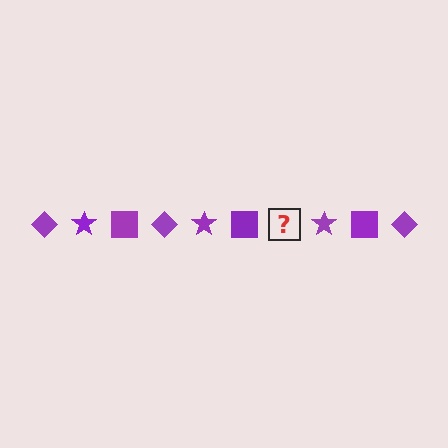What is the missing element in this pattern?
The missing element is a purple diamond.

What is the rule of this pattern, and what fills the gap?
The rule is that the pattern cycles through diamond, star, square shapes in purple. The gap should be filled with a purple diamond.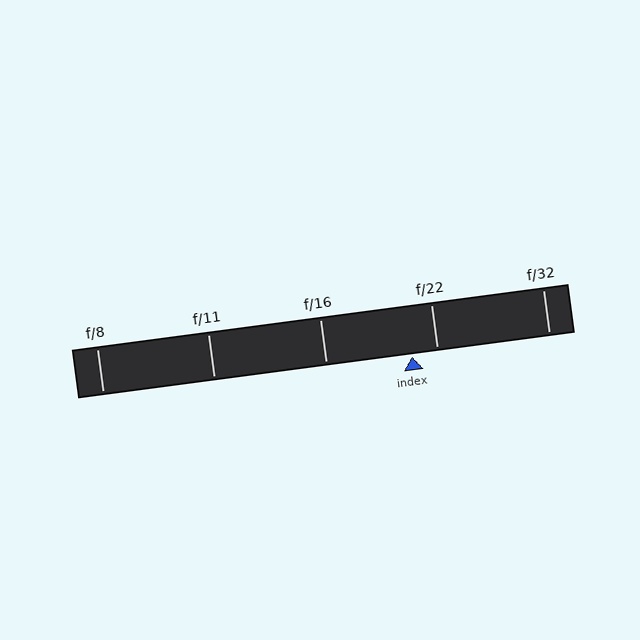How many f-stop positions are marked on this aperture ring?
There are 5 f-stop positions marked.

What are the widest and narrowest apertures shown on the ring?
The widest aperture shown is f/8 and the narrowest is f/32.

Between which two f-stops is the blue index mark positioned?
The index mark is between f/16 and f/22.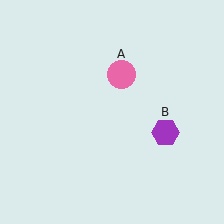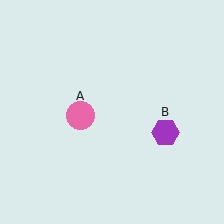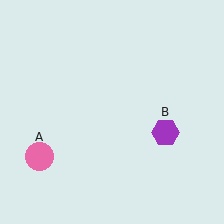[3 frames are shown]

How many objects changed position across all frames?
1 object changed position: pink circle (object A).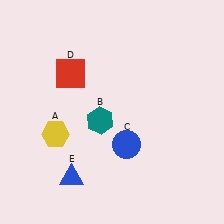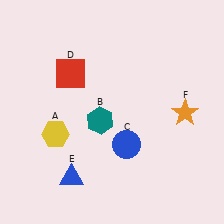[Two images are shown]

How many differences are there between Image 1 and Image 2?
There is 1 difference between the two images.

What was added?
An orange star (F) was added in Image 2.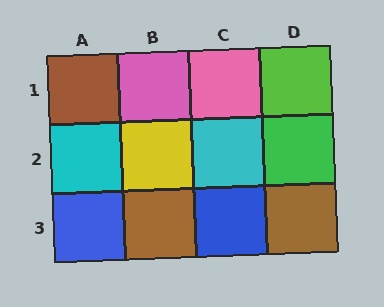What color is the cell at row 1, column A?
Brown.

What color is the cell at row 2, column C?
Cyan.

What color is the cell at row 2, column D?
Green.